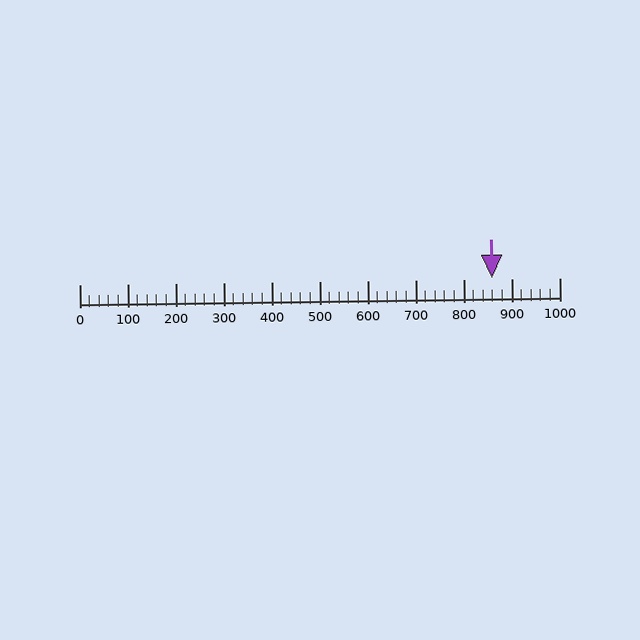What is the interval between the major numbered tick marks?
The major tick marks are spaced 100 units apart.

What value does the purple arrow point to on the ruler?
The purple arrow points to approximately 860.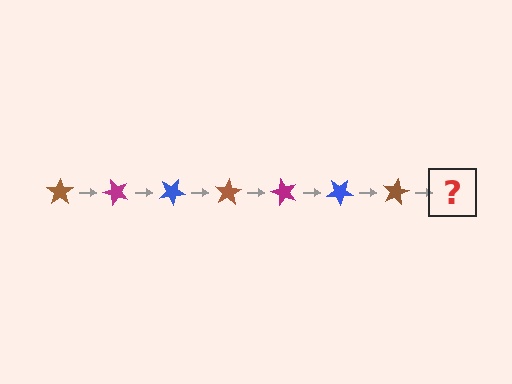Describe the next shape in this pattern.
It should be a magenta star, rotated 350 degrees from the start.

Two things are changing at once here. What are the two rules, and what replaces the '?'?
The two rules are that it rotates 50 degrees each step and the color cycles through brown, magenta, and blue. The '?' should be a magenta star, rotated 350 degrees from the start.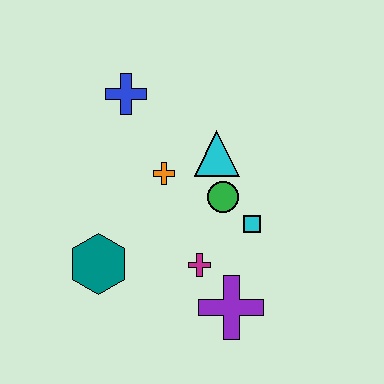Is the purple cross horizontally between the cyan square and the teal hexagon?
Yes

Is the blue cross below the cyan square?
No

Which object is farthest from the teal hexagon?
The blue cross is farthest from the teal hexagon.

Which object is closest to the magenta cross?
The purple cross is closest to the magenta cross.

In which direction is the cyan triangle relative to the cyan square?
The cyan triangle is above the cyan square.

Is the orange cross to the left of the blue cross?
No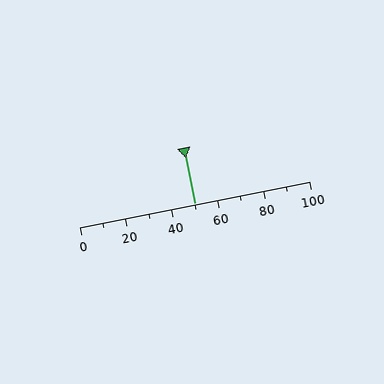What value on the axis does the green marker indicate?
The marker indicates approximately 50.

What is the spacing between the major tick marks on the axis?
The major ticks are spaced 20 apart.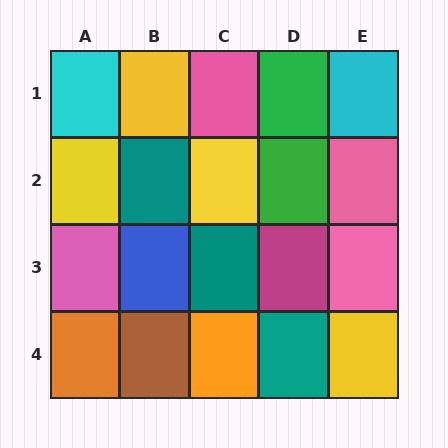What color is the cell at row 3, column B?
Blue.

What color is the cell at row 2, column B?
Teal.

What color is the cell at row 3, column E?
Pink.